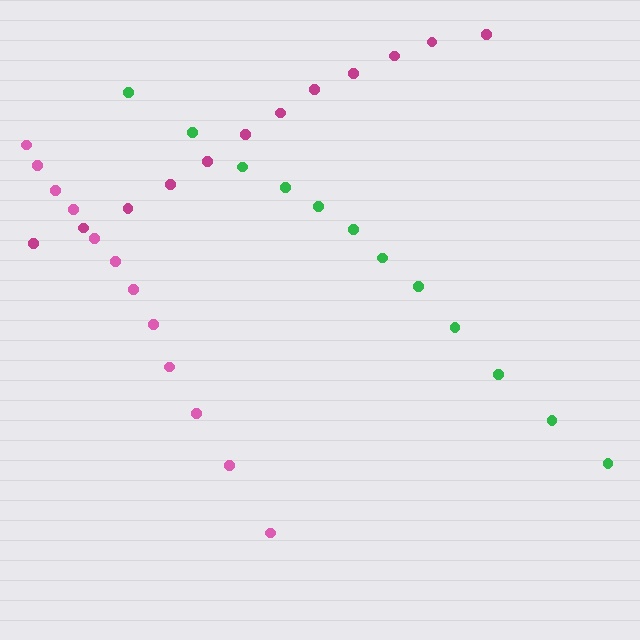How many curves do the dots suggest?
There are 3 distinct paths.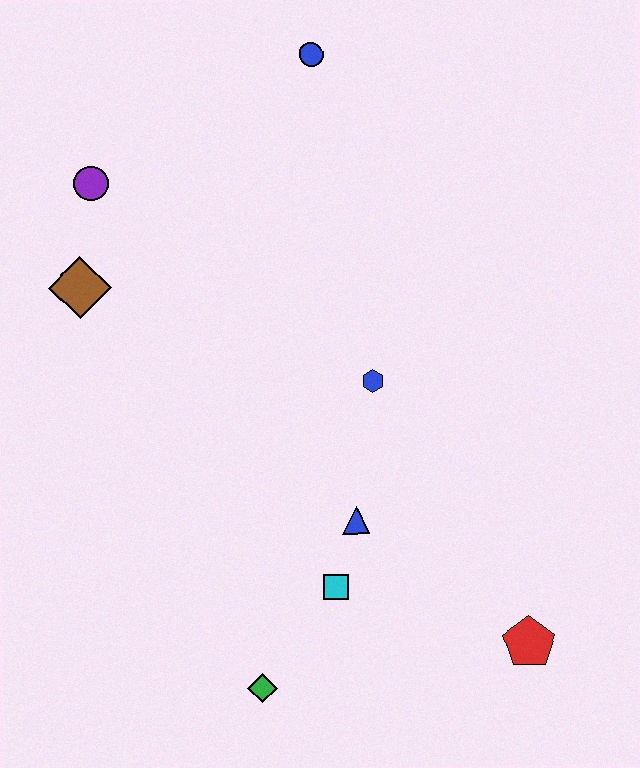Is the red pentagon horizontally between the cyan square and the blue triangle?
No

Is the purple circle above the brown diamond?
Yes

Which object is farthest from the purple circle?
The red pentagon is farthest from the purple circle.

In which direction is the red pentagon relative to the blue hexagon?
The red pentagon is below the blue hexagon.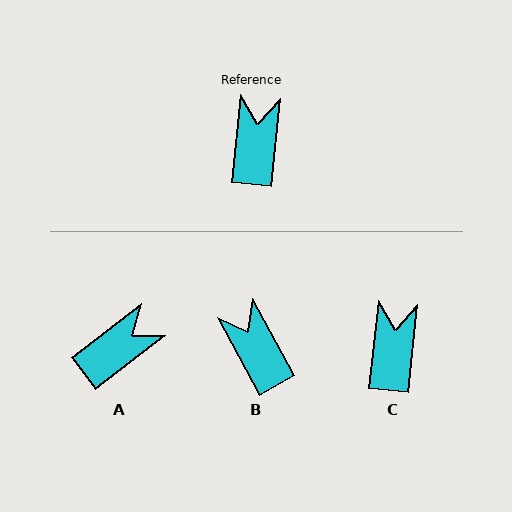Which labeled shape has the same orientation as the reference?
C.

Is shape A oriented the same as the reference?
No, it is off by about 46 degrees.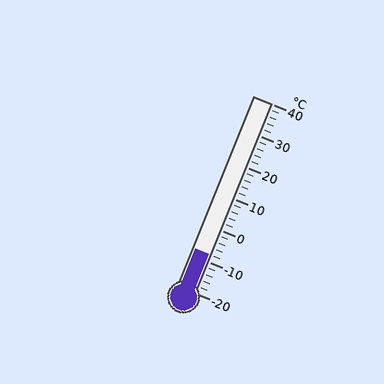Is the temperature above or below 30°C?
The temperature is below 30°C.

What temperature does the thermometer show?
The thermometer shows approximately -8°C.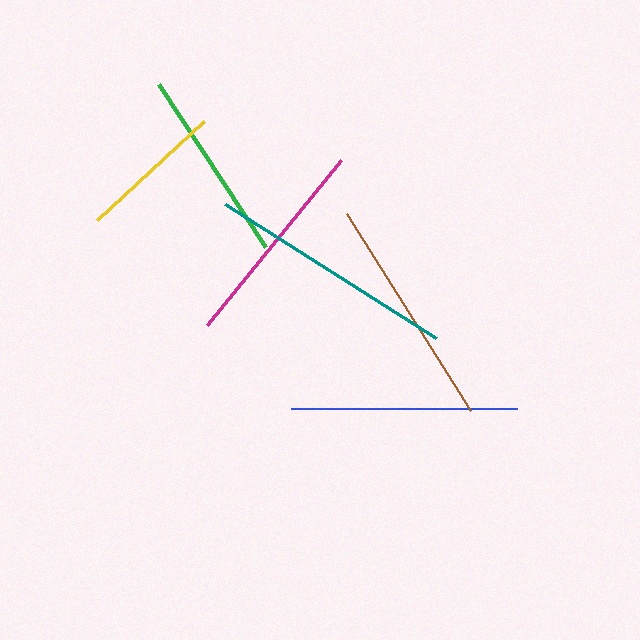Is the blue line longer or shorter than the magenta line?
The blue line is longer than the magenta line.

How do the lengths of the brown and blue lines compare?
The brown and blue lines are approximately the same length.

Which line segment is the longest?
The teal line is the longest at approximately 250 pixels.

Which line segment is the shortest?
The yellow line is the shortest at approximately 146 pixels.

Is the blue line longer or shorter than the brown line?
The brown line is longer than the blue line.